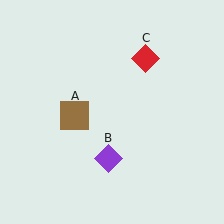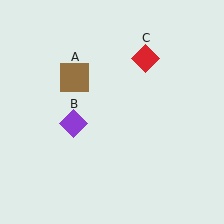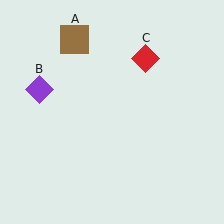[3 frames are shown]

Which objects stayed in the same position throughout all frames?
Red diamond (object C) remained stationary.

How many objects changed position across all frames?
2 objects changed position: brown square (object A), purple diamond (object B).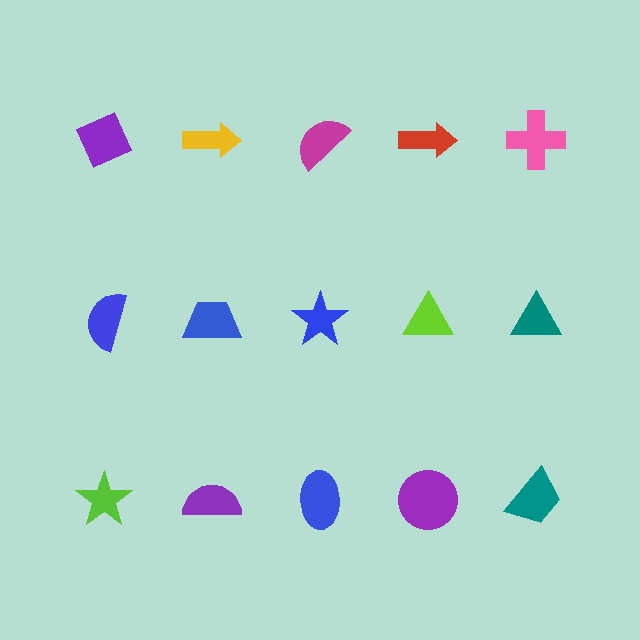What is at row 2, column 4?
A lime triangle.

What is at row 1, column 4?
A red arrow.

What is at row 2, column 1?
A blue semicircle.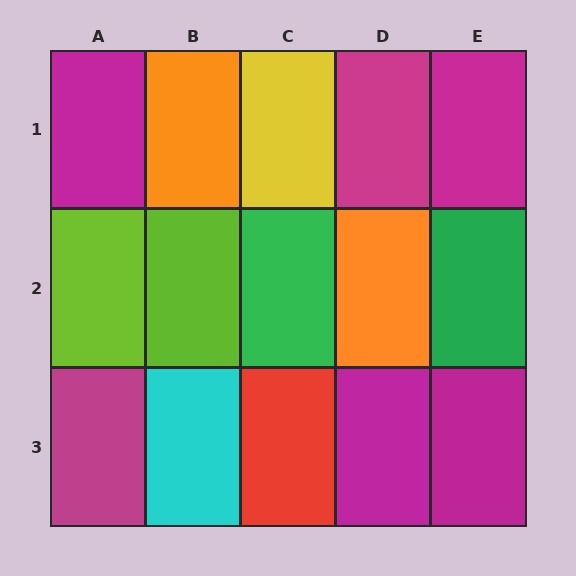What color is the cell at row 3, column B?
Cyan.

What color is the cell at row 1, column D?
Magenta.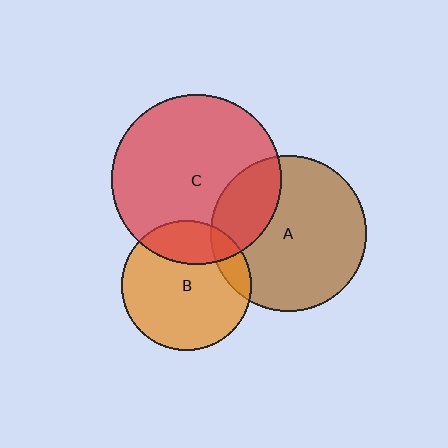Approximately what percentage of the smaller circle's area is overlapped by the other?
Approximately 25%.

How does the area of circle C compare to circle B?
Approximately 1.7 times.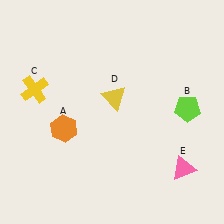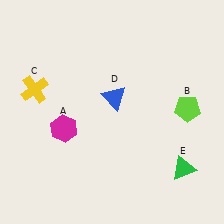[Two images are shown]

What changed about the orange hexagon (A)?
In Image 1, A is orange. In Image 2, it changed to magenta.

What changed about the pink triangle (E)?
In Image 1, E is pink. In Image 2, it changed to green.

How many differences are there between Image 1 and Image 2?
There are 3 differences between the two images.